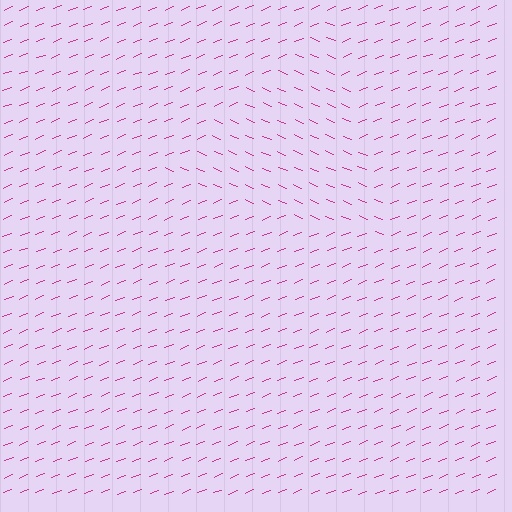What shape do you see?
I see a triangle.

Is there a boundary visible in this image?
Yes, there is a texture boundary formed by a change in line orientation.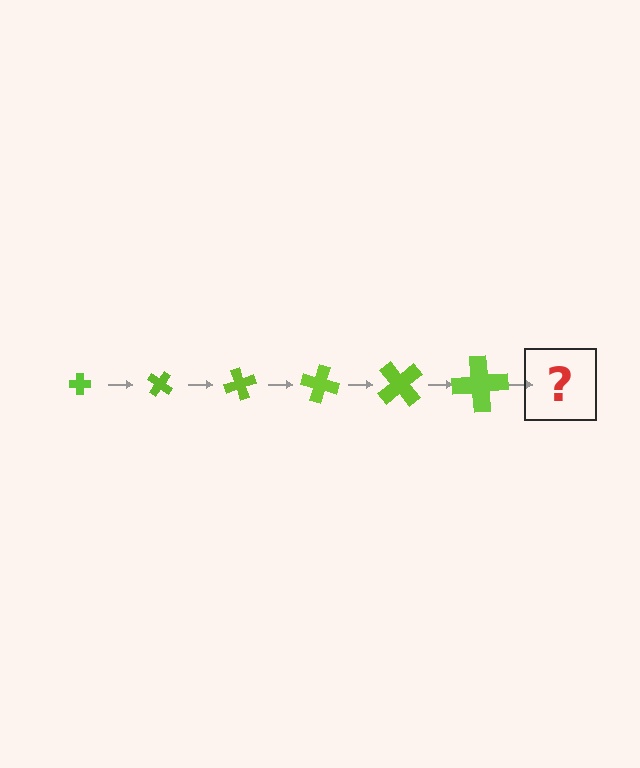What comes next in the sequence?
The next element should be a cross, larger than the previous one and rotated 210 degrees from the start.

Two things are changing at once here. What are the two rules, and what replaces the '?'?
The two rules are that the cross grows larger each step and it rotates 35 degrees each step. The '?' should be a cross, larger than the previous one and rotated 210 degrees from the start.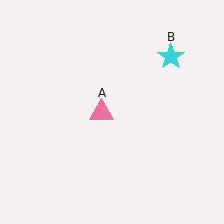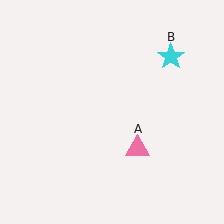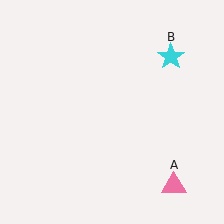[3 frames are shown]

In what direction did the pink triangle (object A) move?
The pink triangle (object A) moved down and to the right.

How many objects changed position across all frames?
1 object changed position: pink triangle (object A).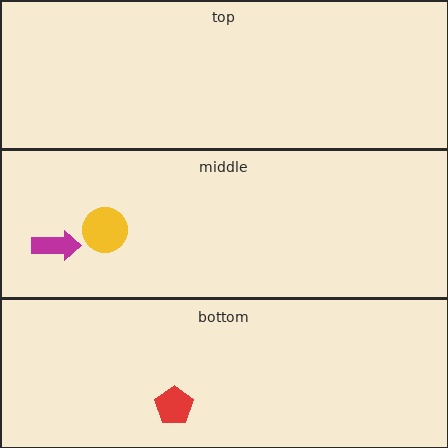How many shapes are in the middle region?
2.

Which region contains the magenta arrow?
The middle region.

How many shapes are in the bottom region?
1.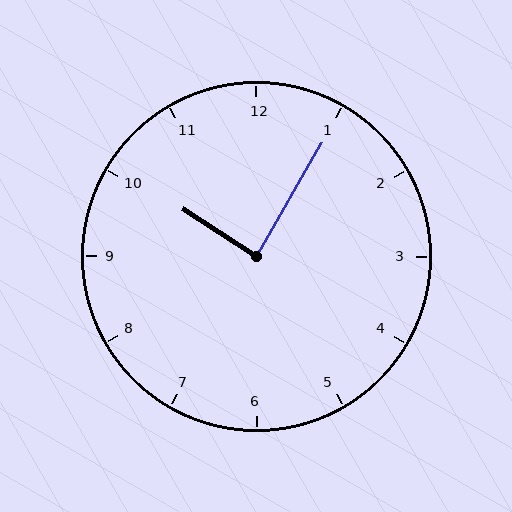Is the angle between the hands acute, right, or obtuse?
It is right.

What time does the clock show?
10:05.